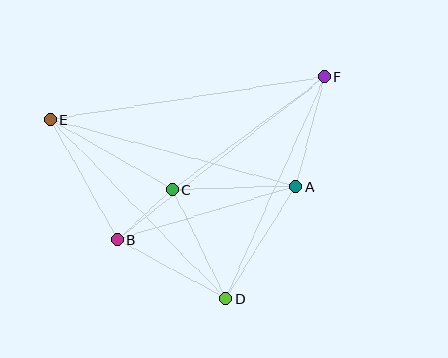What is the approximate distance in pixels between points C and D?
The distance between C and D is approximately 122 pixels.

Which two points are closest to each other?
Points B and C are closest to each other.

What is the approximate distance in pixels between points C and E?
The distance between C and E is approximately 141 pixels.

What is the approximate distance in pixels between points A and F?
The distance between A and F is approximately 113 pixels.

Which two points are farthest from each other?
Points E and F are farthest from each other.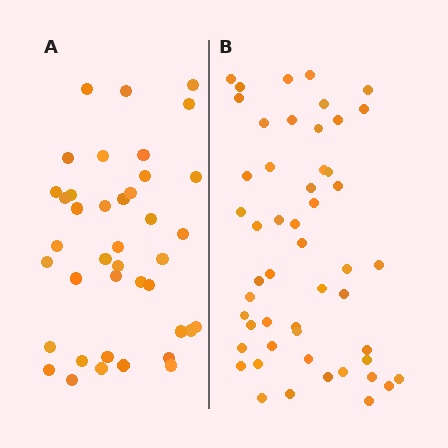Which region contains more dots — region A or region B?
Region B (the right region) has more dots.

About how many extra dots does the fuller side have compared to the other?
Region B has roughly 12 or so more dots than region A.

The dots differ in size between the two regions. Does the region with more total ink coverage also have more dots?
No. Region A has more total ink coverage because its dots are larger, but region B actually contains more individual dots. Total area can be misleading — the number of items is what matters here.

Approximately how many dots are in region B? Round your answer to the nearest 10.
About 50 dots. (The exact count is 51, which rounds to 50.)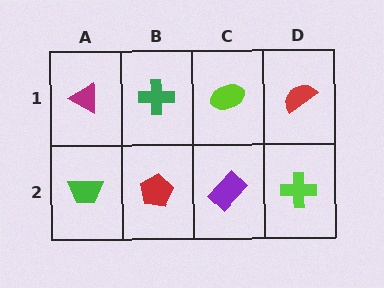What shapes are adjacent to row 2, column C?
A lime ellipse (row 1, column C), a red pentagon (row 2, column B), a lime cross (row 2, column D).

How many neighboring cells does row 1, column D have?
2.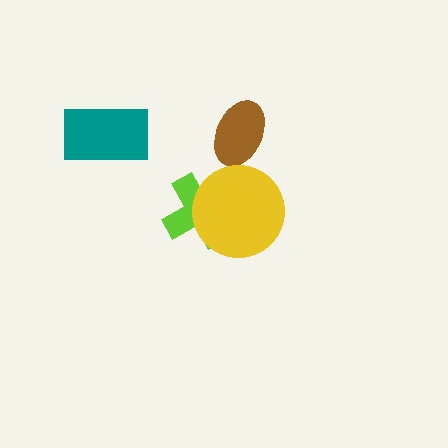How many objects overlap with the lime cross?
1 object overlaps with the lime cross.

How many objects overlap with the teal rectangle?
0 objects overlap with the teal rectangle.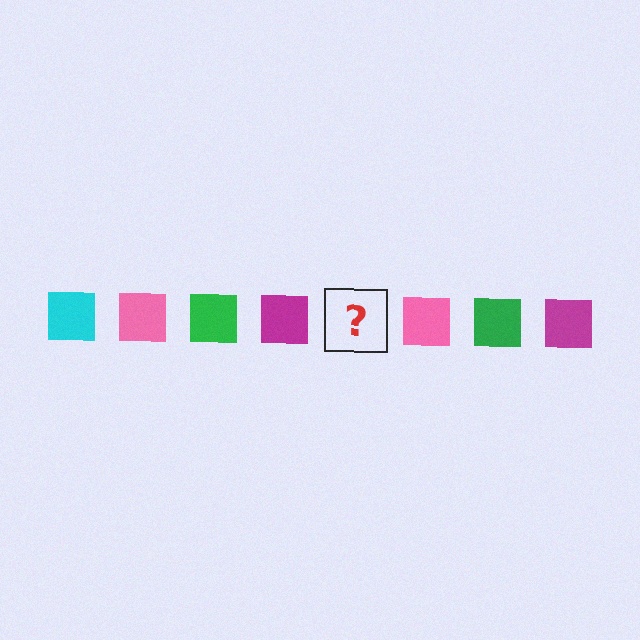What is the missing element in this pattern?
The missing element is a cyan square.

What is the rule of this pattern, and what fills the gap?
The rule is that the pattern cycles through cyan, pink, green, magenta squares. The gap should be filled with a cyan square.